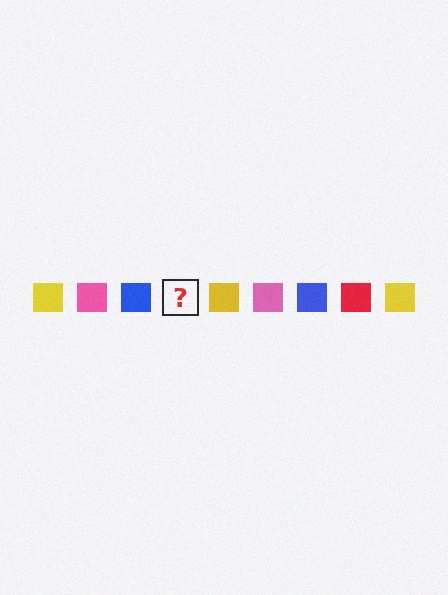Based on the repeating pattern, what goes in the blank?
The blank should be a red square.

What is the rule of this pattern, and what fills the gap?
The rule is that the pattern cycles through yellow, pink, blue, red squares. The gap should be filled with a red square.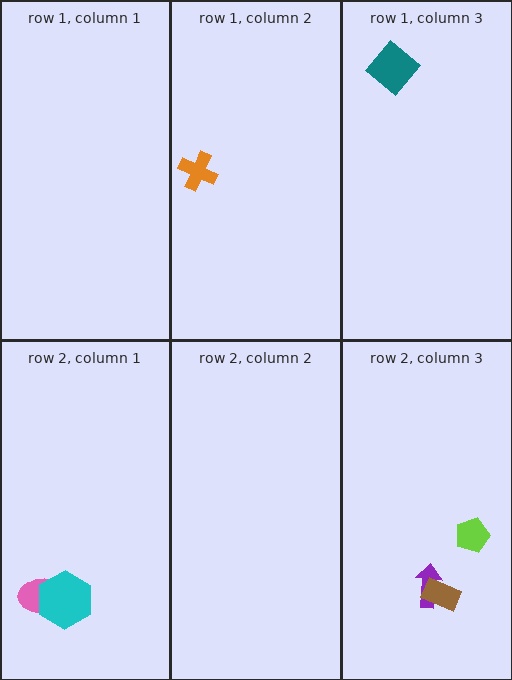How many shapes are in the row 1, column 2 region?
1.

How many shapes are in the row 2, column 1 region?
2.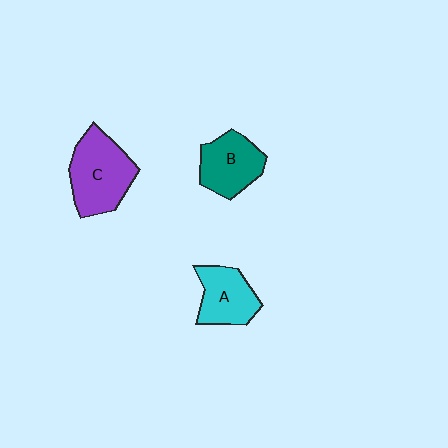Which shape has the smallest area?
Shape A (cyan).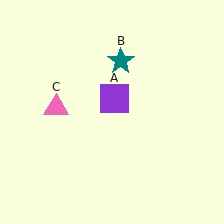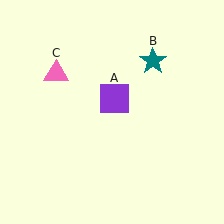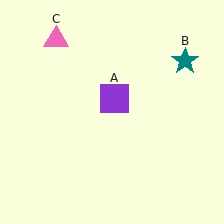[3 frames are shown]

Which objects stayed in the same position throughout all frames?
Purple square (object A) remained stationary.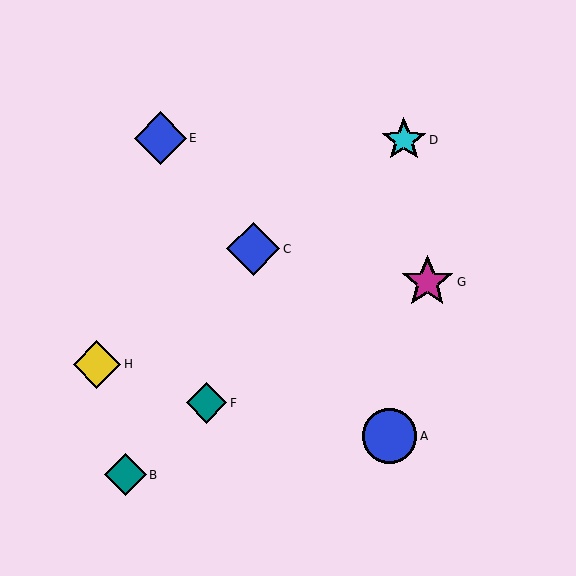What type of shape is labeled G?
Shape G is a magenta star.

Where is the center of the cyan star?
The center of the cyan star is at (404, 140).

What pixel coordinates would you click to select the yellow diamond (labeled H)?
Click at (97, 364) to select the yellow diamond H.